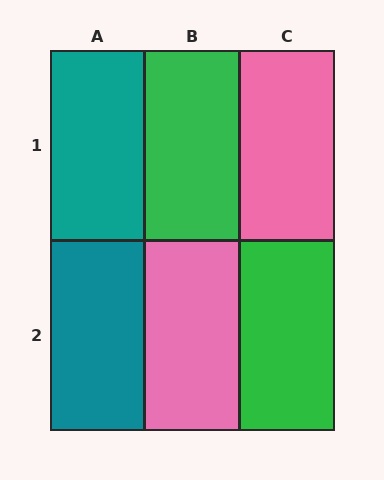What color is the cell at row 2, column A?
Teal.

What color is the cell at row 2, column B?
Pink.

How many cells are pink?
2 cells are pink.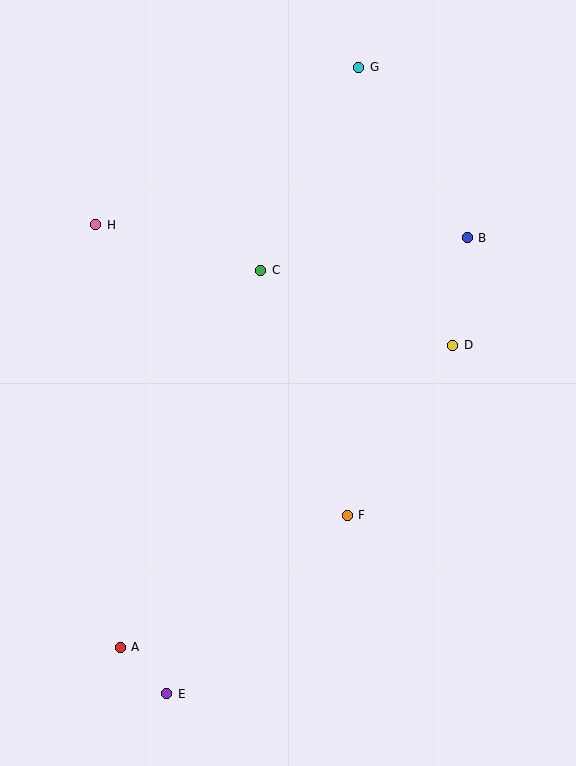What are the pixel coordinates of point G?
Point G is at (359, 67).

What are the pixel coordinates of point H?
Point H is at (96, 225).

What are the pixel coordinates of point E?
Point E is at (167, 694).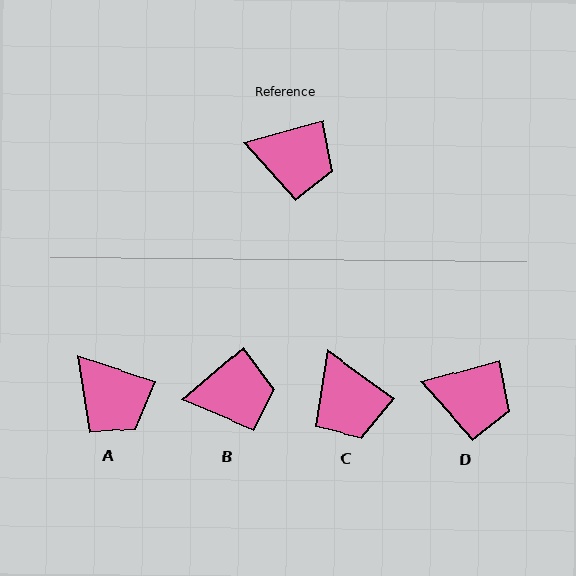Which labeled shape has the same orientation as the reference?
D.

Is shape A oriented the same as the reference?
No, it is off by about 33 degrees.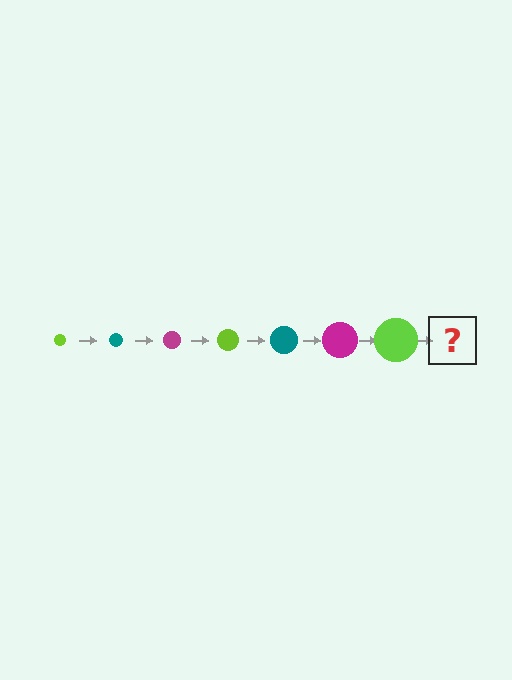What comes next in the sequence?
The next element should be a teal circle, larger than the previous one.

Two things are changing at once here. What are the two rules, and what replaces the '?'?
The two rules are that the circle grows larger each step and the color cycles through lime, teal, and magenta. The '?' should be a teal circle, larger than the previous one.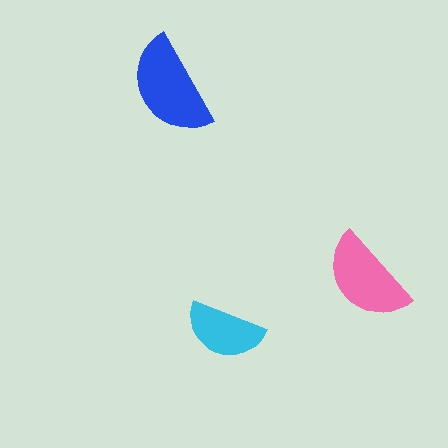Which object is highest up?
The blue semicircle is topmost.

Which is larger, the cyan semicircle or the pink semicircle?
The pink one.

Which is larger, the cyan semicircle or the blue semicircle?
The blue one.